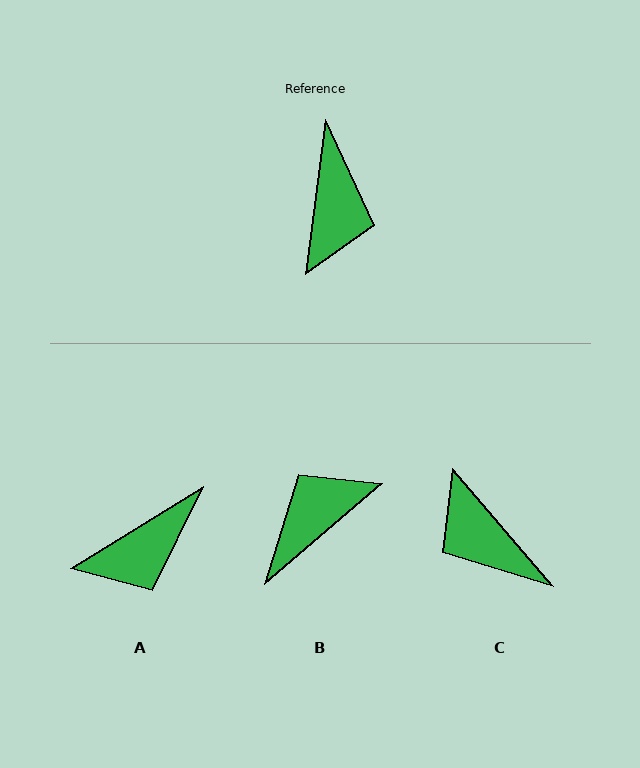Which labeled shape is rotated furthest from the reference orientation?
B, about 138 degrees away.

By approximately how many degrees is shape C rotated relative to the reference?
Approximately 132 degrees clockwise.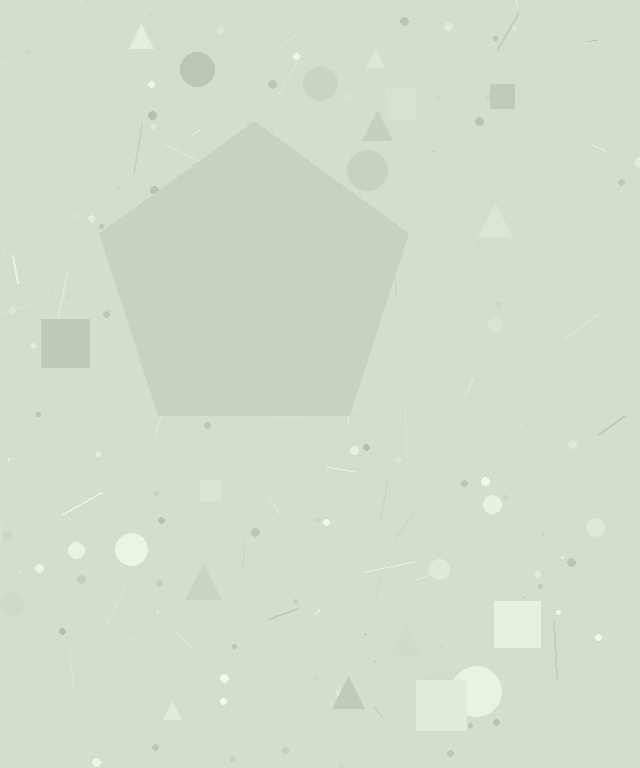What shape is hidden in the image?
A pentagon is hidden in the image.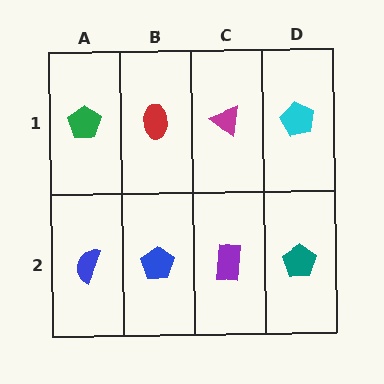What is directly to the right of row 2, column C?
A teal pentagon.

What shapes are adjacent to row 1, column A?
A blue semicircle (row 2, column A), a red ellipse (row 1, column B).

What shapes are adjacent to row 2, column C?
A magenta triangle (row 1, column C), a blue pentagon (row 2, column B), a teal pentagon (row 2, column D).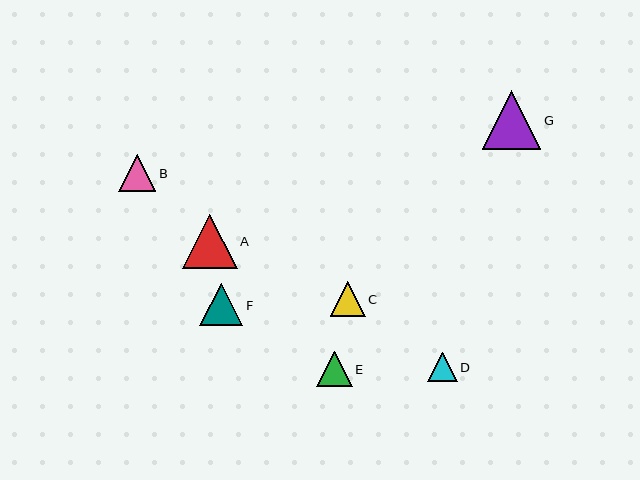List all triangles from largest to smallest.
From largest to smallest: G, A, F, B, E, C, D.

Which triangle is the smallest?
Triangle D is the smallest with a size of approximately 30 pixels.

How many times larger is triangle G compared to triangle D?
Triangle G is approximately 2.0 times the size of triangle D.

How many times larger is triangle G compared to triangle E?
Triangle G is approximately 1.7 times the size of triangle E.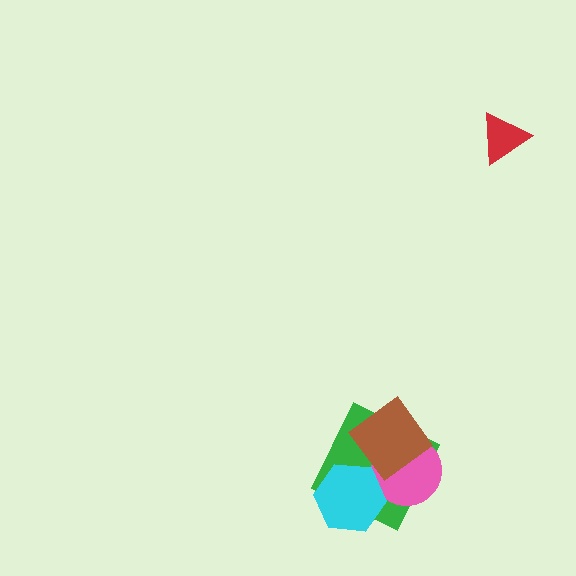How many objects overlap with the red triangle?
0 objects overlap with the red triangle.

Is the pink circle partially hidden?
Yes, it is partially covered by another shape.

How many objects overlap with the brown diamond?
2 objects overlap with the brown diamond.